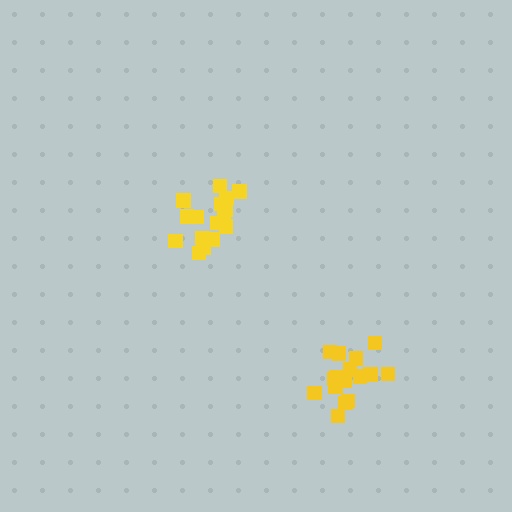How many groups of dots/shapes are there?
There are 2 groups.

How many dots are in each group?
Group 1: 16 dots, Group 2: 17 dots (33 total).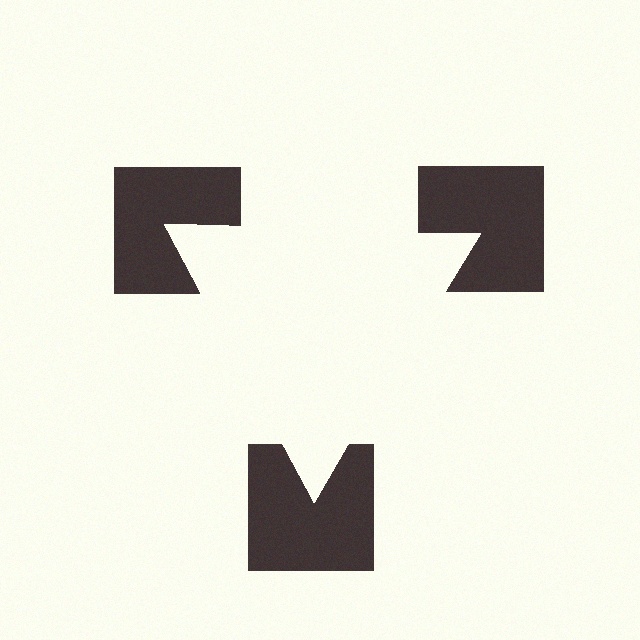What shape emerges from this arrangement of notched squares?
An illusory triangle — its edges are inferred from the aligned wedge cuts in the notched squares, not physically drawn.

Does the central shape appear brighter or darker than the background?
It typically appears slightly brighter than the background, even though no actual brightness change is drawn.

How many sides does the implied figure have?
3 sides.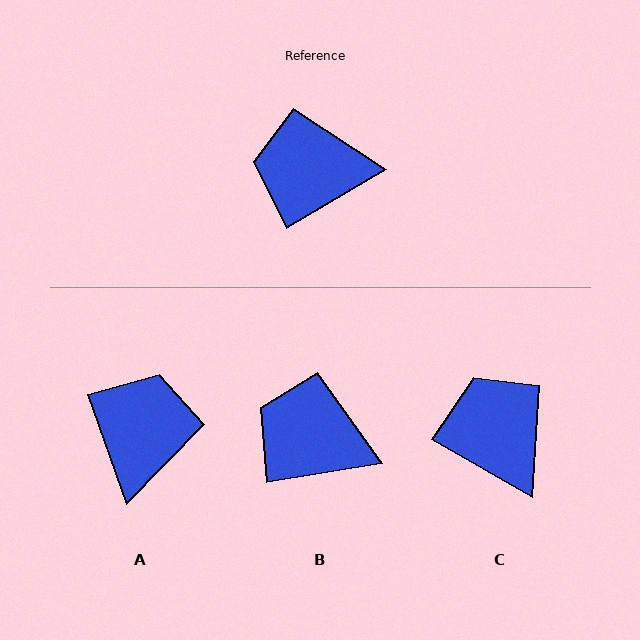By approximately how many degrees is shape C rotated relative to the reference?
Approximately 60 degrees clockwise.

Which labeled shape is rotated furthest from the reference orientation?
A, about 101 degrees away.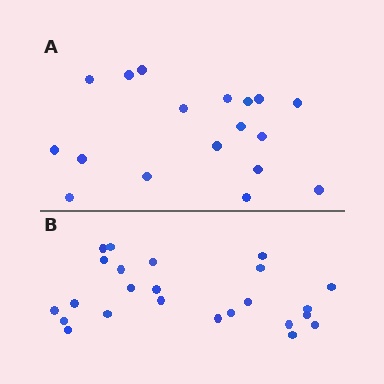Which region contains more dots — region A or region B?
Region B (the bottom region) has more dots.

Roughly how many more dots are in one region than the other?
Region B has about 6 more dots than region A.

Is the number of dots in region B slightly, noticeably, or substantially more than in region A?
Region B has noticeably more, but not dramatically so. The ratio is roughly 1.3 to 1.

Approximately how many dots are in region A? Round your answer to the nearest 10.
About 20 dots. (The exact count is 18, which rounds to 20.)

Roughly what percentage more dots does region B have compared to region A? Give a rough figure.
About 35% more.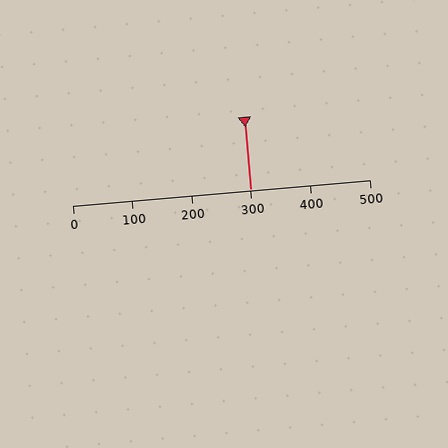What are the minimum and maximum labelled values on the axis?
The axis runs from 0 to 500.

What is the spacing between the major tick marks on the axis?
The major ticks are spaced 100 apart.